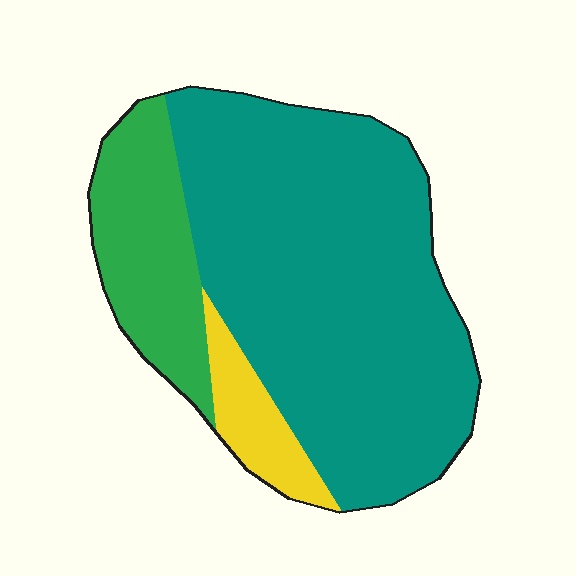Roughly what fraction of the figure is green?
Green covers around 20% of the figure.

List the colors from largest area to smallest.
From largest to smallest: teal, green, yellow.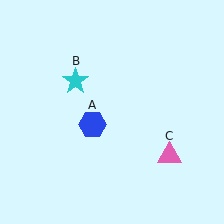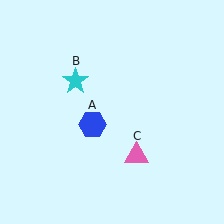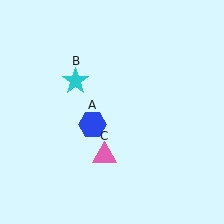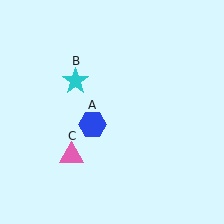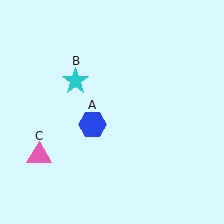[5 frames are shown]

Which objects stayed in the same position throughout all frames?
Blue hexagon (object A) and cyan star (object B) remained stationary.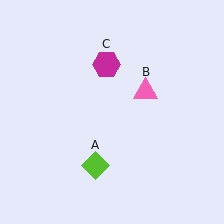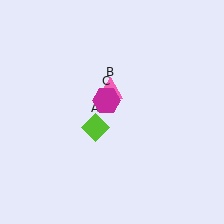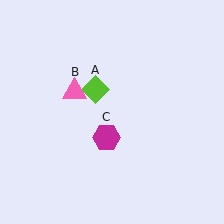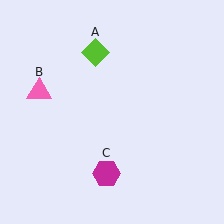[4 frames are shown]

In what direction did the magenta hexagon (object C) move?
The magenta hexagon (object C) moved down.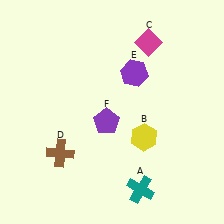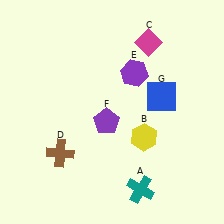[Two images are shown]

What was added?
A blue square (G) was added in Image 2.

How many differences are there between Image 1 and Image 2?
There is 1 difference between the two images.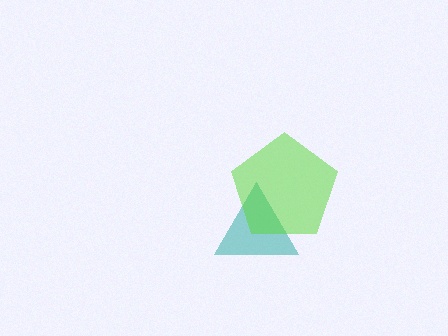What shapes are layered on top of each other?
The layered shapes are: a teal triangle, a lime pentagon.